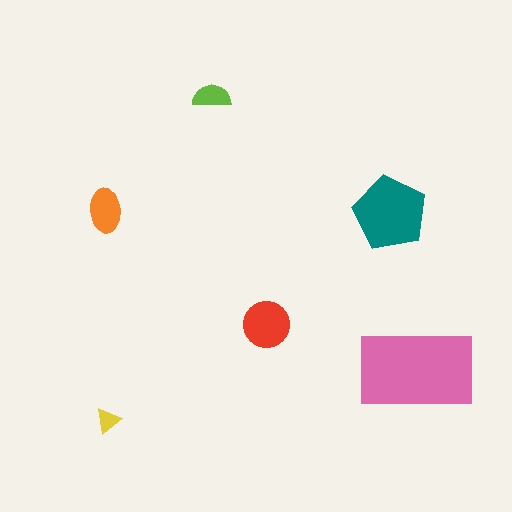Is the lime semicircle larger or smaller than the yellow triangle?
Larger.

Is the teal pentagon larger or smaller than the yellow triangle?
Larger.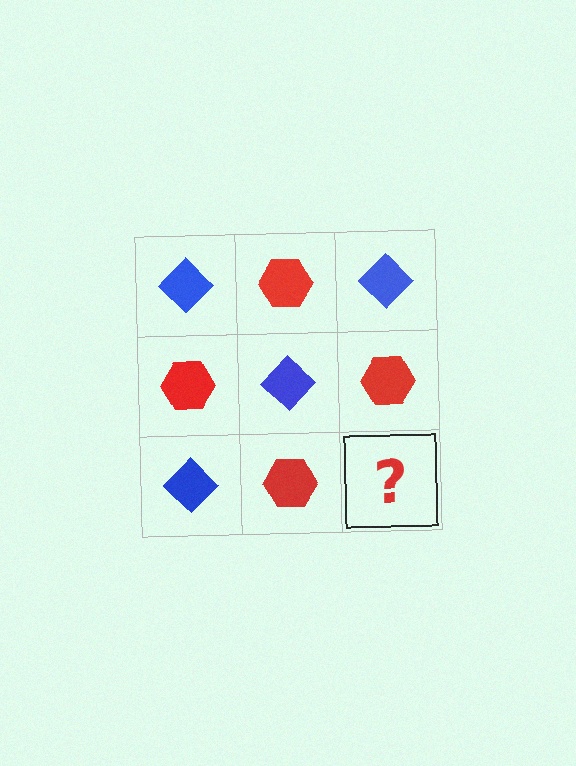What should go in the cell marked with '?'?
The missing cell should contain a blue diamond.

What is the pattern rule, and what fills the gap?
The rule is that it alternates blue diamond and red hexagon in a checkerboard pattern. The gap should be filled with a blue diamond.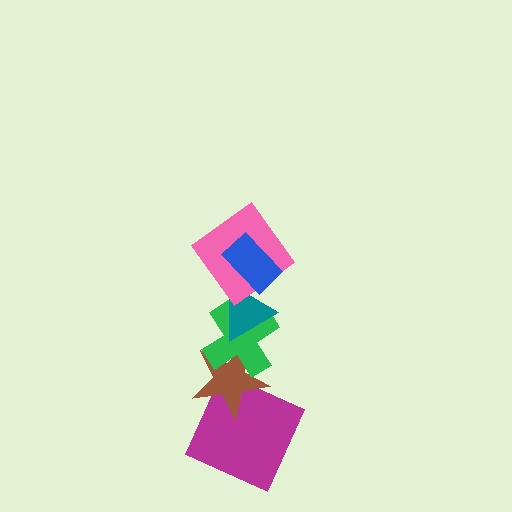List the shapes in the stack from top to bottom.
From top to bottom: the blue rectangle, the pink diamond, the teal triangle, the green cross, the brown star, the magenta square.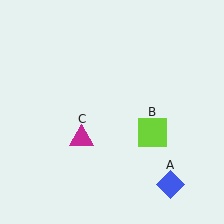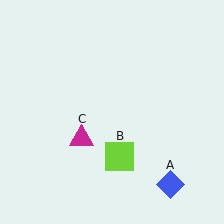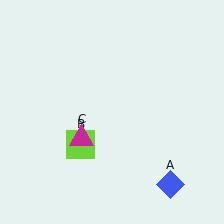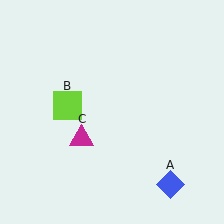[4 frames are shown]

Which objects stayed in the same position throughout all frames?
Blue diamond (object A) and magenta triangle (object C) remained stationary.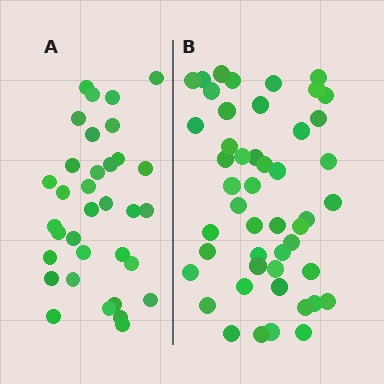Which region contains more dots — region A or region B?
Region B (the right region) has more dots.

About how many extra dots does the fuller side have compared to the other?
Region B has approximately 15 more dots than region A.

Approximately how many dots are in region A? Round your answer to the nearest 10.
About 30 dots. (The exact count is 34, which rounds to 30.)